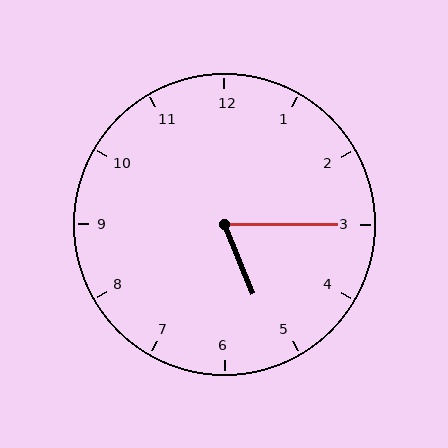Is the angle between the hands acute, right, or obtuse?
It is acute.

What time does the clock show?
5:15.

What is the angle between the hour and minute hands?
Approximately 68 degrees.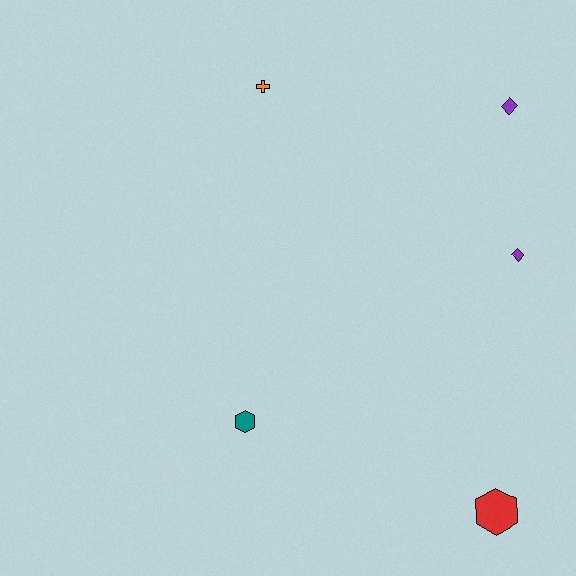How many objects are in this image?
There are 5 objects.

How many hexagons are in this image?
There are 2 hexagons.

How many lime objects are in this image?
There are no lime objects.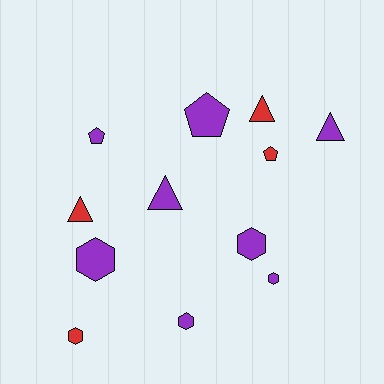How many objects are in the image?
There are 12 objects.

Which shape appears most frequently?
Hexagon, with 5 objects.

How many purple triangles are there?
There are 2 purple triangles.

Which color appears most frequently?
Purple, with 8 objects.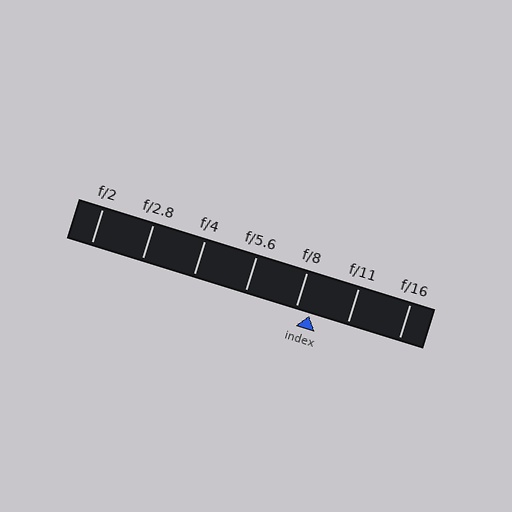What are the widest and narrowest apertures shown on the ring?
The widest aperture shown is f/2 and the narrowest is f/16.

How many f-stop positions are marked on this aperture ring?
There are 7 f-stop positions marked.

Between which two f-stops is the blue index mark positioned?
The index mark is between f/8 and f/11.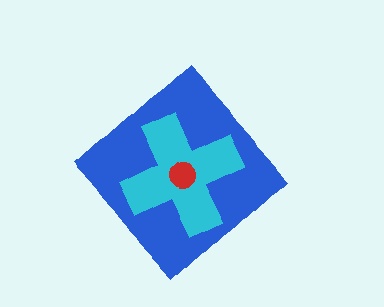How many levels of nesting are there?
3.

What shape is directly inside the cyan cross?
The red circle.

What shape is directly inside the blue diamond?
The cyan cross.